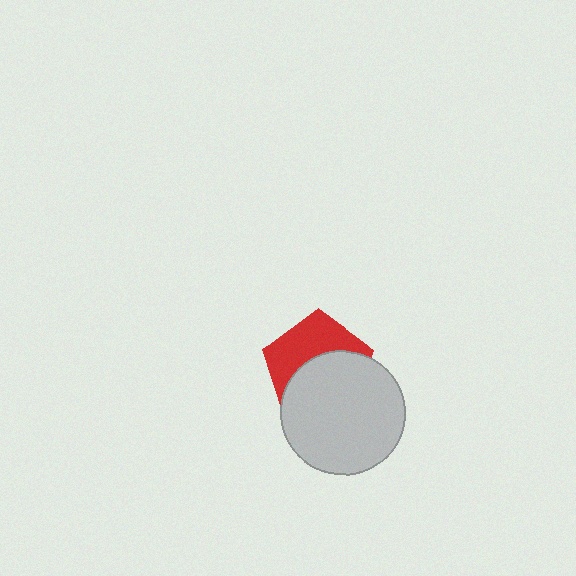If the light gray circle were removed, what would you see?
You would see the complete red pentagon.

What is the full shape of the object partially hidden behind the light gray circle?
The partially hidden object is a red pentagon.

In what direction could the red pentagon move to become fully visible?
The red pentagon could move up. That would shift it out from behind the light gray circle entirely.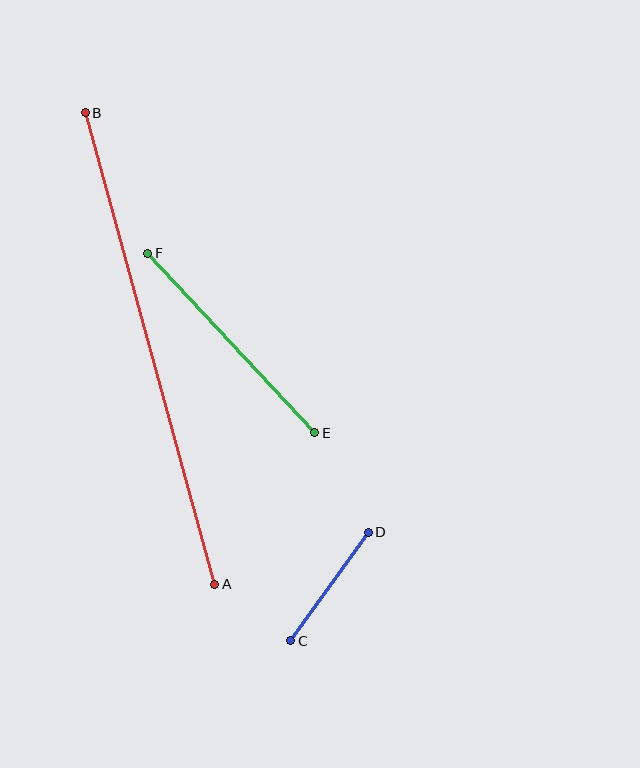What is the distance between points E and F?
The distance is approximately 245 pixels.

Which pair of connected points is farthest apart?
Points A and B are farthest apart.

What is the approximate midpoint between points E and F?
The midpoint is at approximately (231, 343) pixels.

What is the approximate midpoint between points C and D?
The midpoint is at approximately (330, 587) pixels.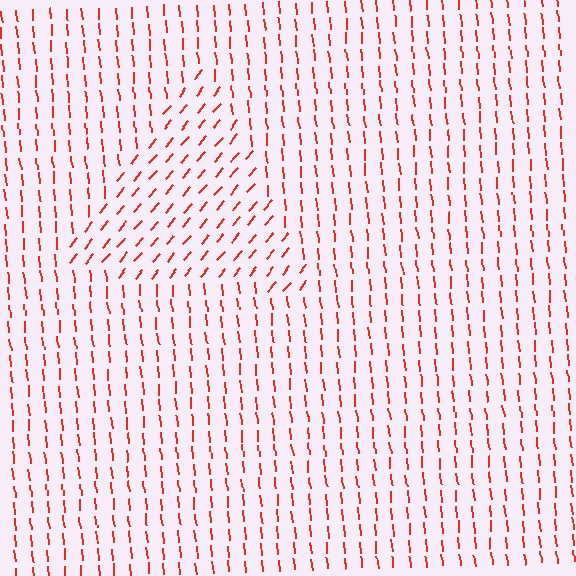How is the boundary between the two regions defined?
The boundary is defined purely by a change in line orientation (approximately 45 degrees difference). All lines are the same color and thickness.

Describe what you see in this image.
The image is filled with small red line segments. A triangle region in the image has lines oriented differently from the surrounding lines, creating a visible texture boundary.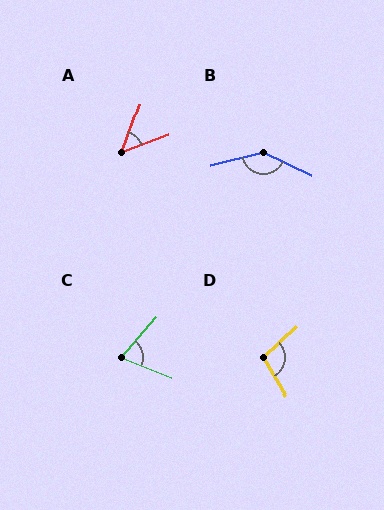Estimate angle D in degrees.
Approximately 102 degrees.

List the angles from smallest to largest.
A (50°), C (70°), D (102°), B (141°).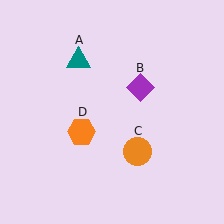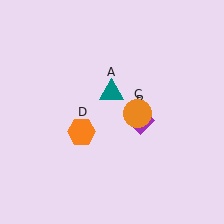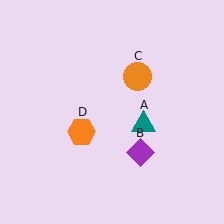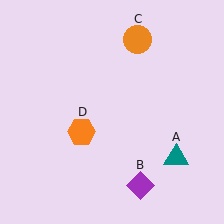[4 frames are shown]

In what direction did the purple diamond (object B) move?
The purple diamond (object B) moved down.